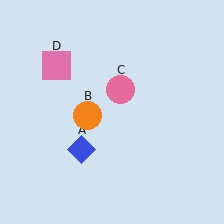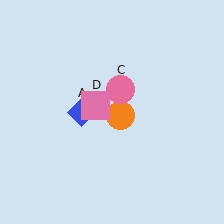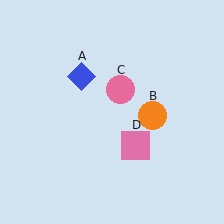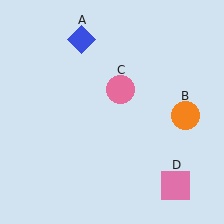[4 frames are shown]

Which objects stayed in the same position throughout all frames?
Pink circle (object C) remained stationary.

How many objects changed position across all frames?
3 objects changed position: blue diamond (object A), orange circle (object B), pink square (object D).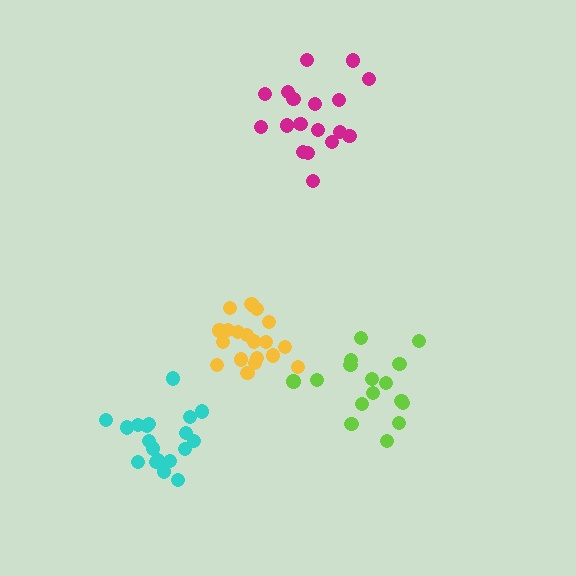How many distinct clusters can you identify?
There are 4 distinct clusters.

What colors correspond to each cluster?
The clusters are colored: cyan, magenta, yellow, lime.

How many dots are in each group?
Group 1: 20 dots, Group 2: 18 dots, Group 3: 20 dots, Group 4: 16 dots (74 total).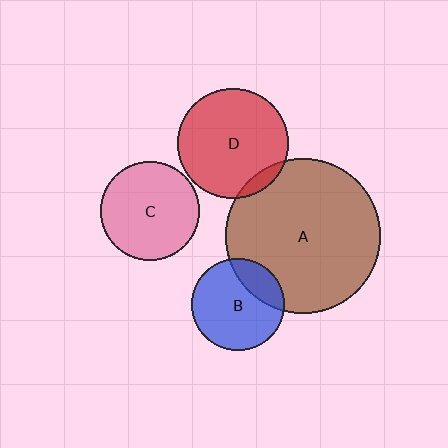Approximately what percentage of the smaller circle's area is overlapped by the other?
Approximately 20%.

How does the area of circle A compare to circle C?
Approximately 2.5 times.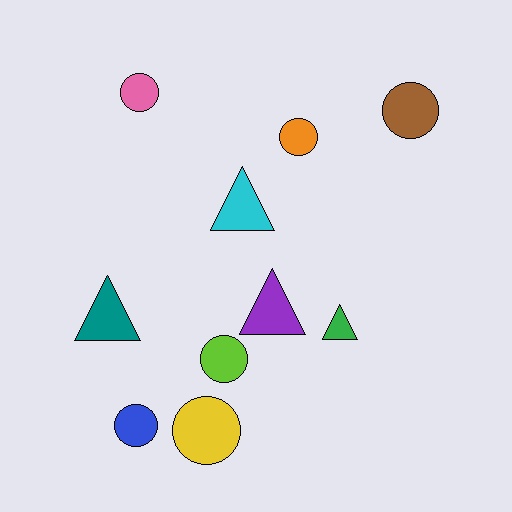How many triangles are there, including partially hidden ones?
There are 4 triangles.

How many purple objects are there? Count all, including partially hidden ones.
There is 1 purple object.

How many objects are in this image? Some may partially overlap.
There are 10 objects.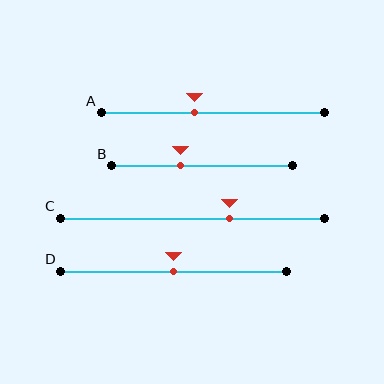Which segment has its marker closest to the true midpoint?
Segment D has its marker closest to the true midpoint.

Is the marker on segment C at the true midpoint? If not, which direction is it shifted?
No, the marker on segment C is shifted to the right by about 14% of the segment length.